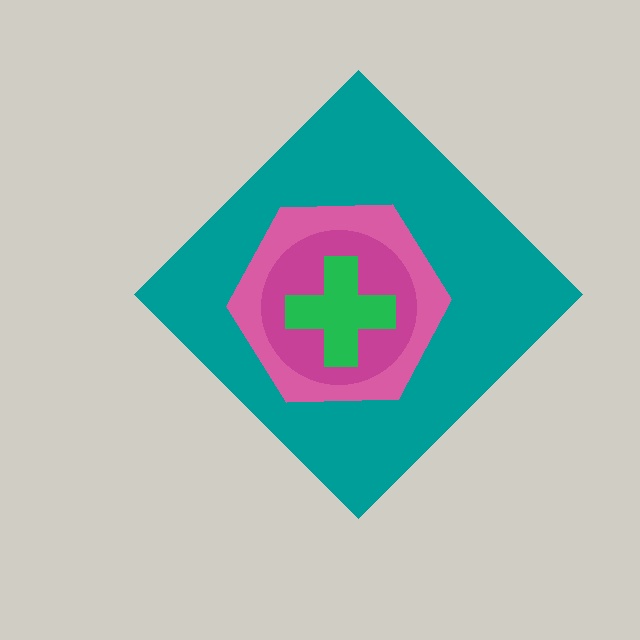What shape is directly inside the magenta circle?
The green cross.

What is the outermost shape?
The teal diamond.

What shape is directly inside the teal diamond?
The pink hexagon.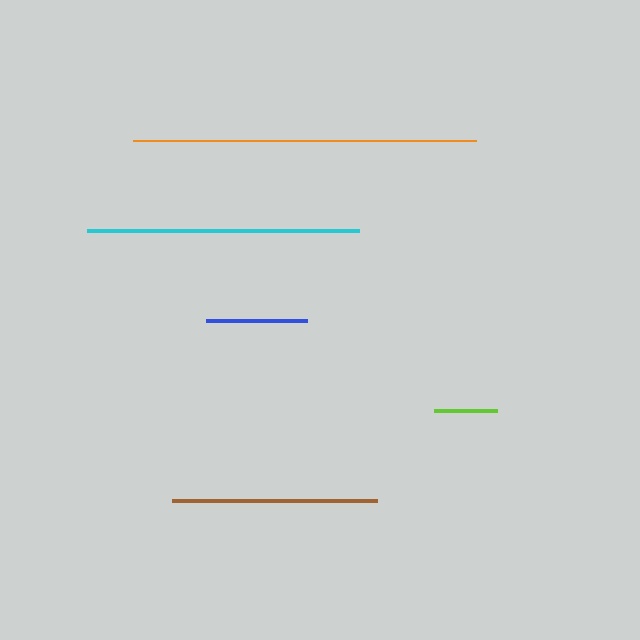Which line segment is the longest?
The orange line is the longest at approximately 342 pixels.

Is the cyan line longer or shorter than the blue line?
The cyan line is longer than the blue line.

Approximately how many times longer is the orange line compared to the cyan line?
The orange line is approximately 1.3 times the length of the cyan line.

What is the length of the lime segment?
The lime segment is approximately 62 pixels long.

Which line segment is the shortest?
The lime line is the shortest at approximately 62 pixels.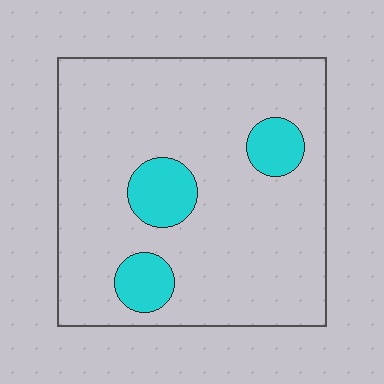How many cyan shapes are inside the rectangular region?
3.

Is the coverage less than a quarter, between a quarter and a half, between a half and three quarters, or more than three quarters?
Less than a quarter.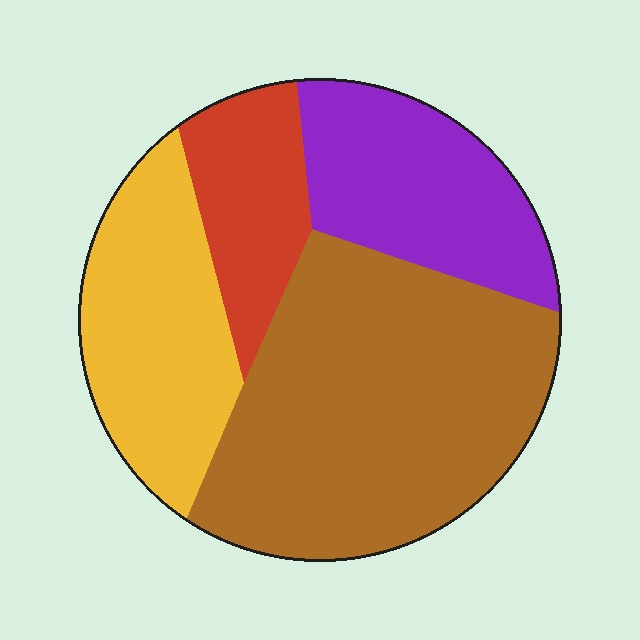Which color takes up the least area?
Red, at roughly 15%.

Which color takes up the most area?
Brown, at roughly 45%.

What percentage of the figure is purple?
Purple takes up less than a quarter of the figure.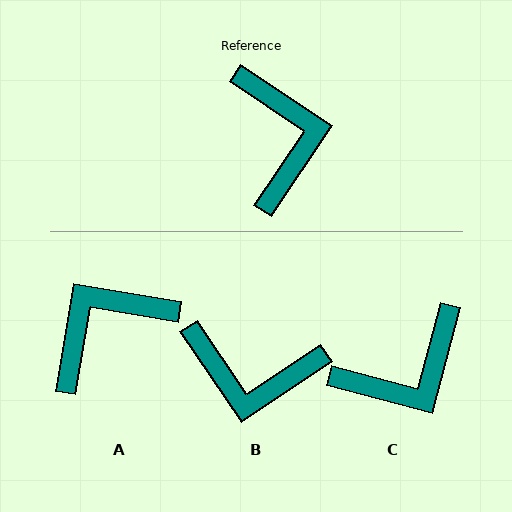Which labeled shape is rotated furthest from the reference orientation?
A, about 114 degrees away.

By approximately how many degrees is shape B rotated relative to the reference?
Approximately 112 degrees clockwise.